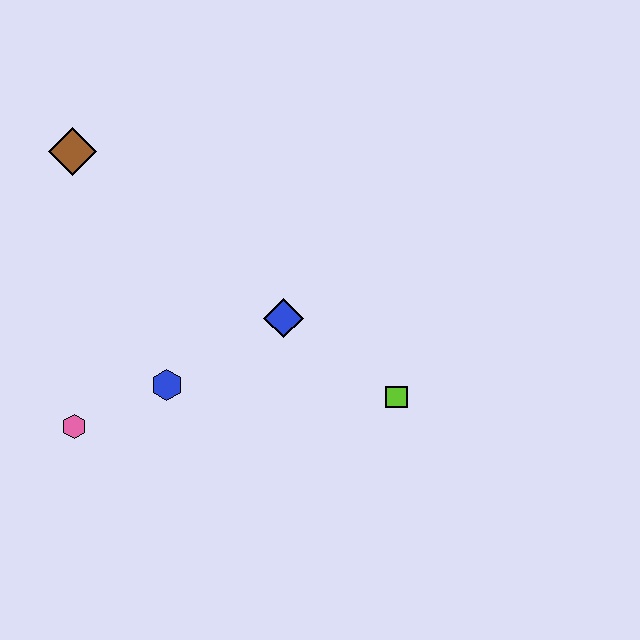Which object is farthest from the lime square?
The brown diamond is farthest from the lime square.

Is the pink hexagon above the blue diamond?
No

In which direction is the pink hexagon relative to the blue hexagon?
The pink hexagon is to the left of the blue hexagon.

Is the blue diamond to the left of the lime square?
Yes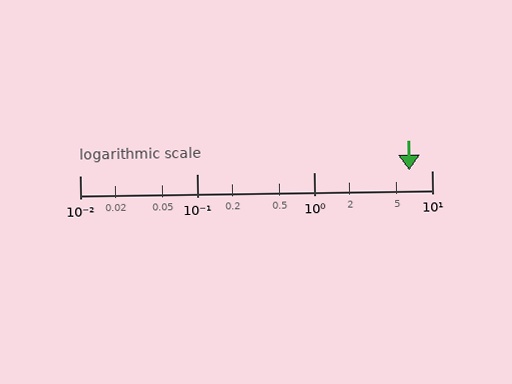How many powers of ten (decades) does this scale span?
The scale spans 3 decades, from 0.01 to 10.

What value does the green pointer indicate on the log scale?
The pointer indicates approximately 6.4.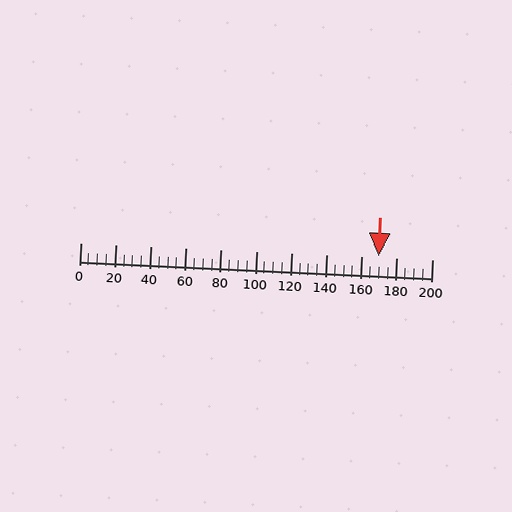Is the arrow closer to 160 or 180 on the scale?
The arrow is closer to 160.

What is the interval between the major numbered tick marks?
The major tick marks are spaced 20 units apart.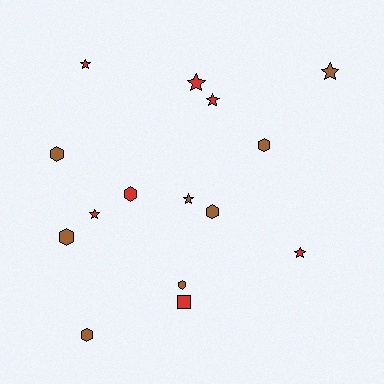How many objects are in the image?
There are 15 objects.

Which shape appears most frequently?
Hexagon, with 7 objects.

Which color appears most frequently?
Brown, with 8 objects.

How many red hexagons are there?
There is 1 red hexagon.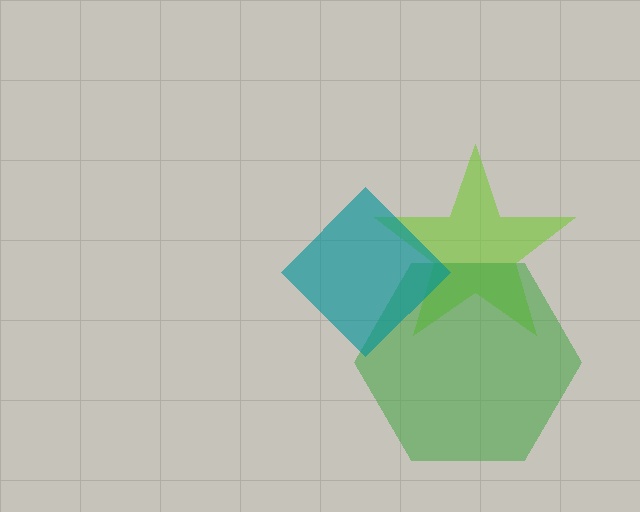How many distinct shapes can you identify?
There are 3 distinct shapes: a lime star, a green hexagon, a teal diamond.